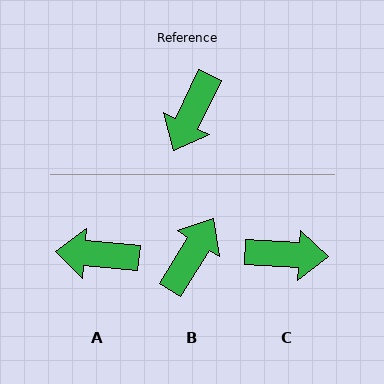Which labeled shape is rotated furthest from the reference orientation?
B, about 174 degrees away.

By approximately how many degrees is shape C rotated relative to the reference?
Approximately 113 degrees counter-clockwise.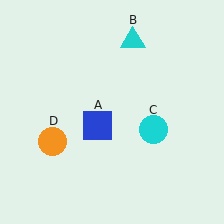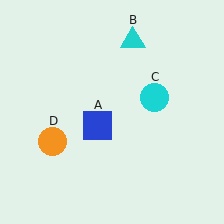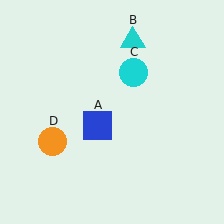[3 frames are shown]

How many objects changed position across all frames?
1 object changed position: cyan circle (object C).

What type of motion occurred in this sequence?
The cyan circle (object C) rotated counterclockwise around the center of the scene.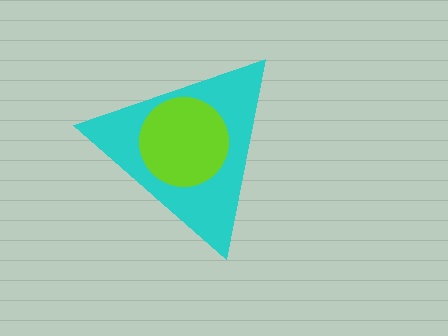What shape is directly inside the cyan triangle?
The lime circle.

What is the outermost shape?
The cyan triangle.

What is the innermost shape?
The lime circle.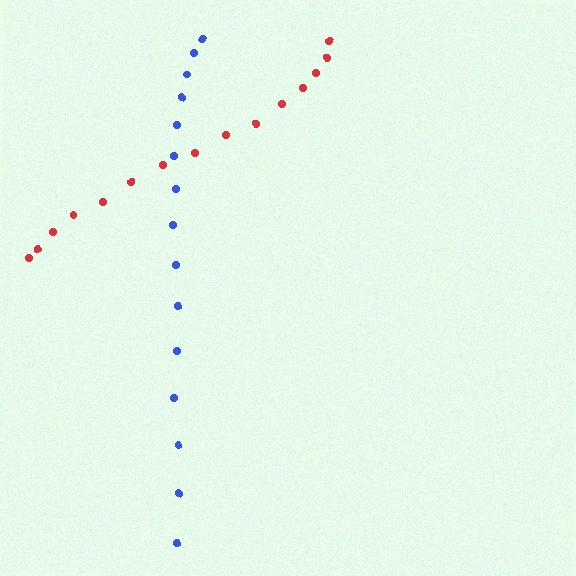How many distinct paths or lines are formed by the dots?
There are 2 distinct paths.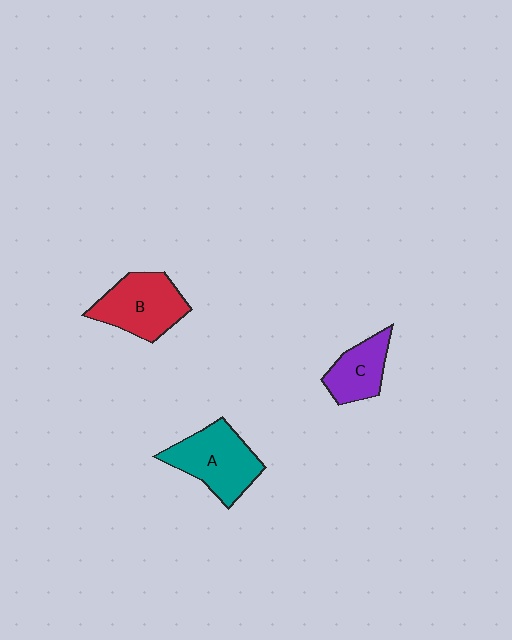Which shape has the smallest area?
Shape C (purple).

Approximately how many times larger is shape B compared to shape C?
Approximately 1.4 times.